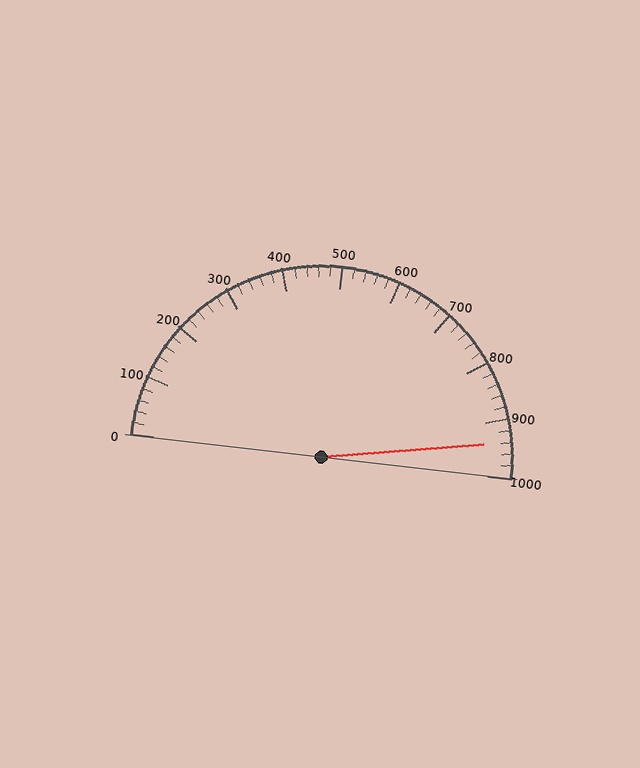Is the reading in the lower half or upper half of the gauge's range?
The reading is in the upper half of the range (0 to 1000).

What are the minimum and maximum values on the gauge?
The gauge ranges from 0 to 1000.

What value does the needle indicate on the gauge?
The needle indicates approximately 940.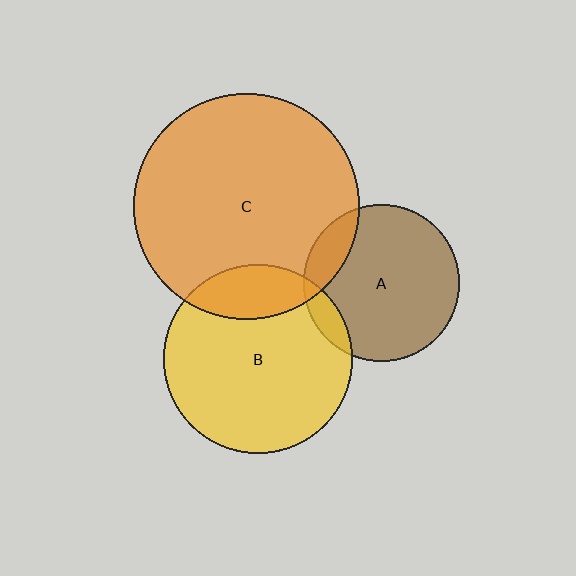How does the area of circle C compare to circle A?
Approximately 2.1 times.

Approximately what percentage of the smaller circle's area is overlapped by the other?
Approximately 10%.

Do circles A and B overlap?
Yes.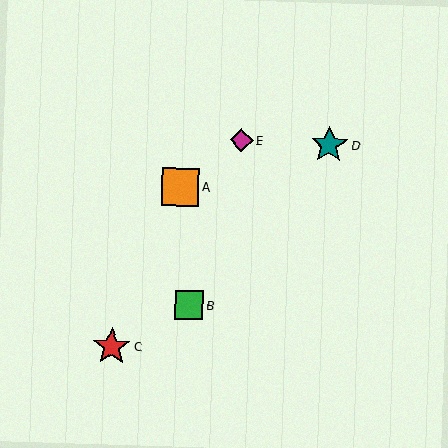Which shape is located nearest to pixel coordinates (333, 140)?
The teal star (labeled D) at (329, 145) is nearest to that location.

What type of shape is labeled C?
Shape C is a red star.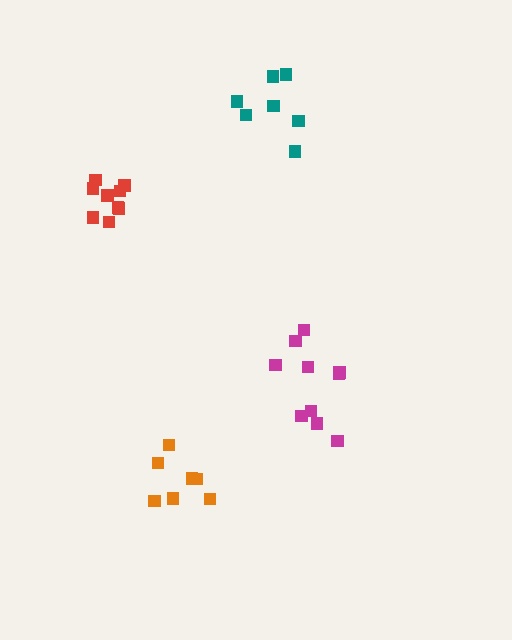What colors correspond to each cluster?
The clusters are colored: orange, magenta, teal, red.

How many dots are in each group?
Group 1: 7 dots, Group 2: 10 dots, Group 3: 7 dots, Group 4: 9 dots (33 total).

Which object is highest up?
The teal cluster is topmost.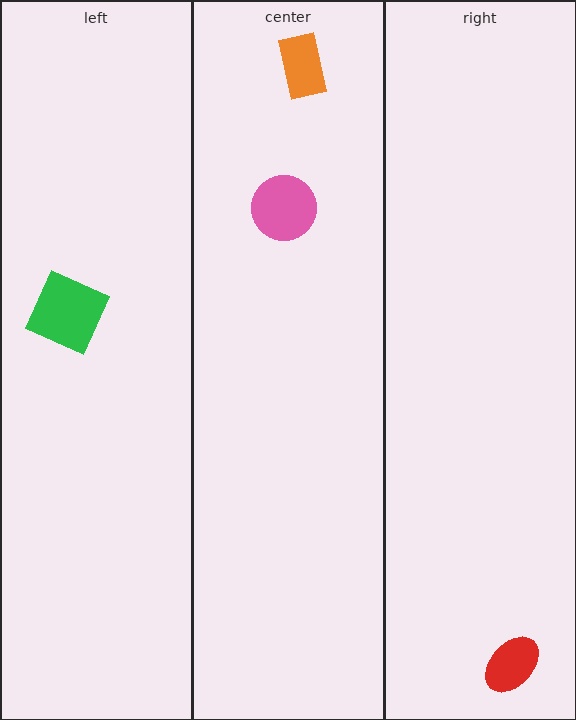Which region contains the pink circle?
The center region.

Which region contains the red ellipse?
The right region.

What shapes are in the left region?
The green square.